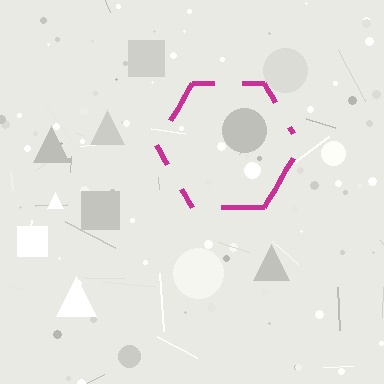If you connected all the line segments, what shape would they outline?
They would outline a hexagon.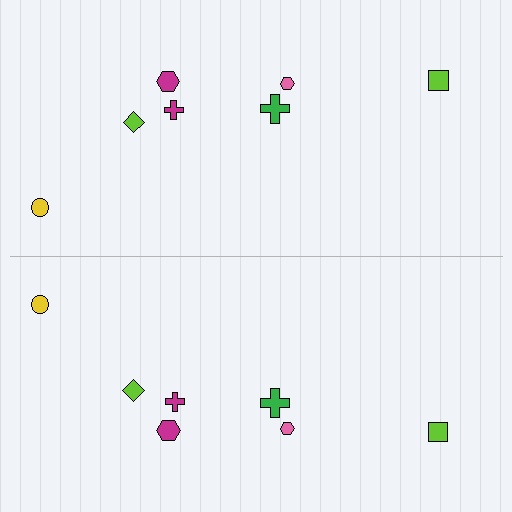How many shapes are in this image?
There are 14 shapes in this image.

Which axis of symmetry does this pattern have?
The pattern has a horizontal axis of symmetry running through the center of the image.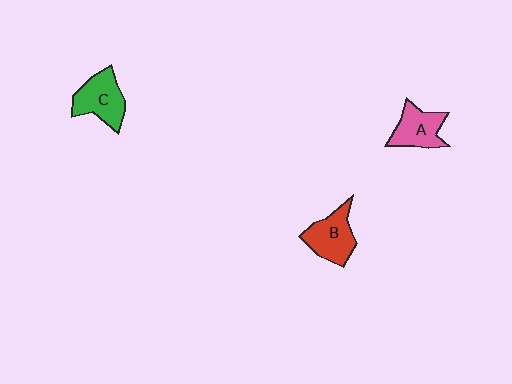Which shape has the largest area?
Shape C (green).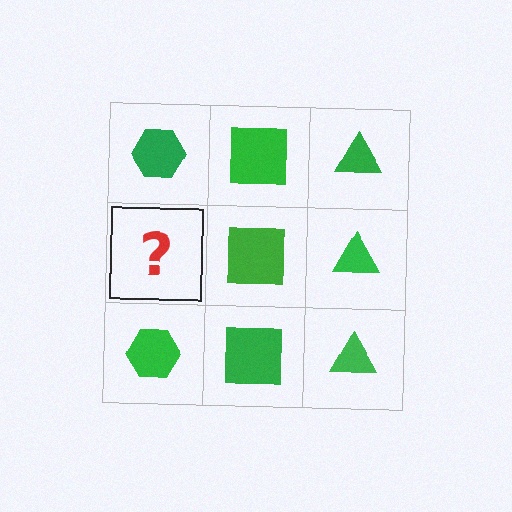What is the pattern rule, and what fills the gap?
The rule is that each column has a consistent shape. The gap should be filled with a green hexagon.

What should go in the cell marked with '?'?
The missing cell should contain a green hexagon.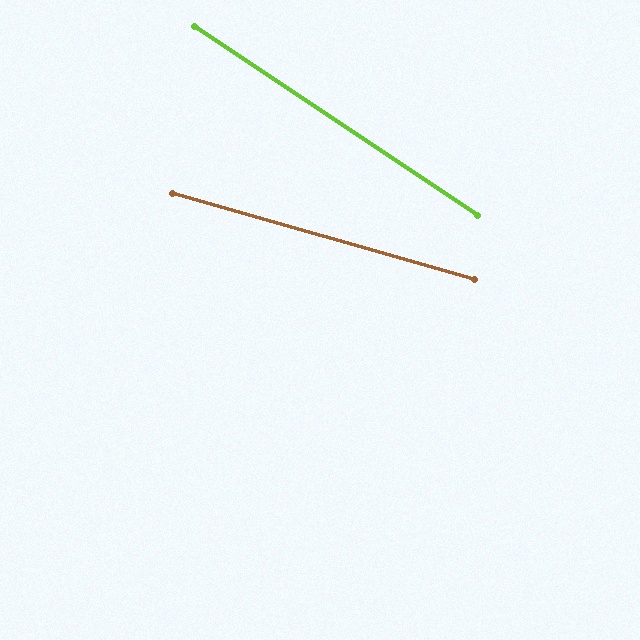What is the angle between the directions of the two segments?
Approximately 18 degrees.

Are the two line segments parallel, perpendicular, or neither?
Neither parallel nor perpendicular — they differ by about 18°.